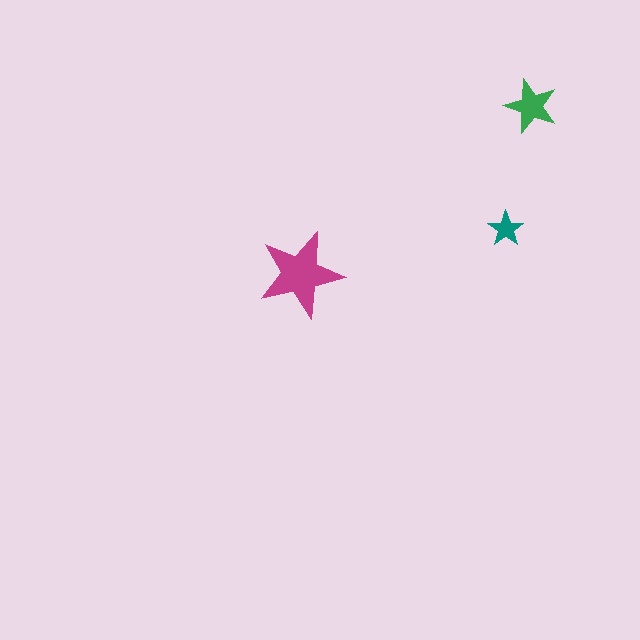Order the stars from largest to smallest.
the magenta one, the green one, the teal one.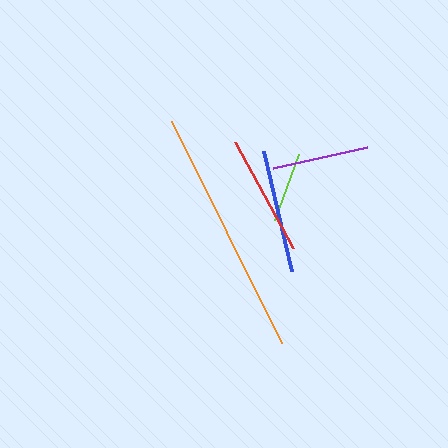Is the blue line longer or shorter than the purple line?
The blue line is longer than the purple line.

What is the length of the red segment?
The red segment is approximately 121 pixels long.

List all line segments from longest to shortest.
From longest to shortest: orange, blue, red, purple, lime.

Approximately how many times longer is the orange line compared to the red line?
The orange line is approximately 2.0 times the length of the red line.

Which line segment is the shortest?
The lime line is the shortest at approximately 70 pixels.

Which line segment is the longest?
The orange line is the longest at approximately 248 pixels.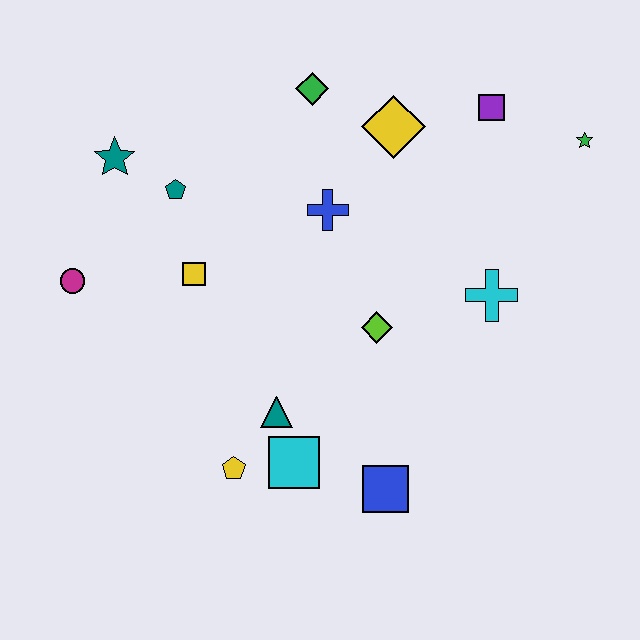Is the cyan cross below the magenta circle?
Yes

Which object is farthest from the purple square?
The magenta circle is farthest from the purple square.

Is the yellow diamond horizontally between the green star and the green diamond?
Yes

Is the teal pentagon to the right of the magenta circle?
Yes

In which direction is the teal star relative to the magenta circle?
The teal star is above the magenta circle.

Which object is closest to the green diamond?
The yellow diamond is closest to the green diamond.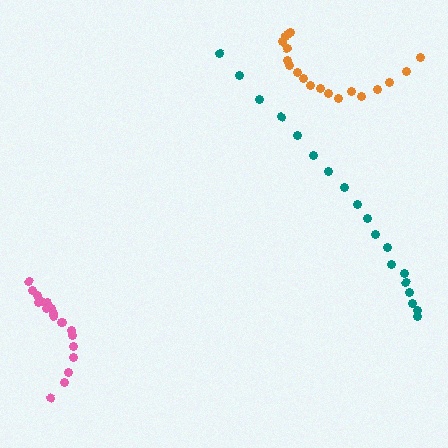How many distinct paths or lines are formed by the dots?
There are 3 distinct paths.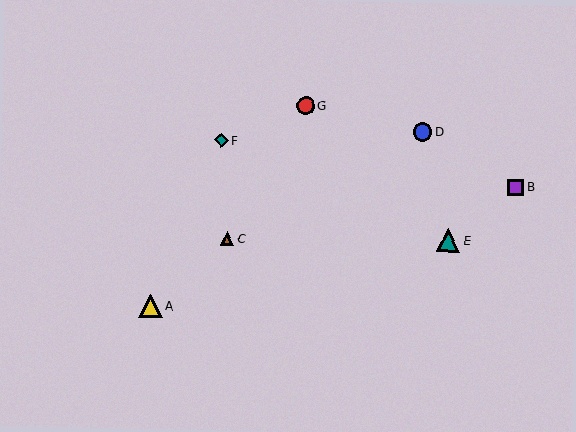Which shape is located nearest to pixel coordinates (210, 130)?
The teal diamond (labeled F) at (221, 140) is nearest to that location.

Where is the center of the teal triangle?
The center of the teal triangle is at (448, 240).